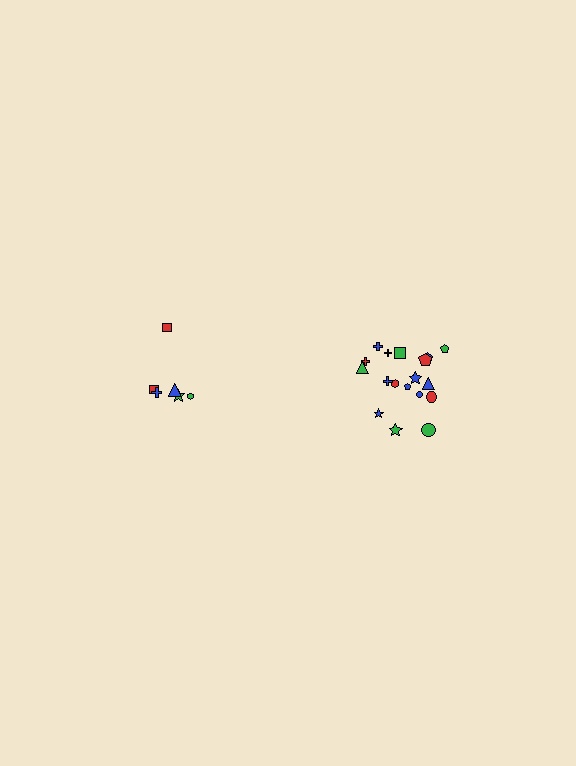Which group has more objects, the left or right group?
The right group.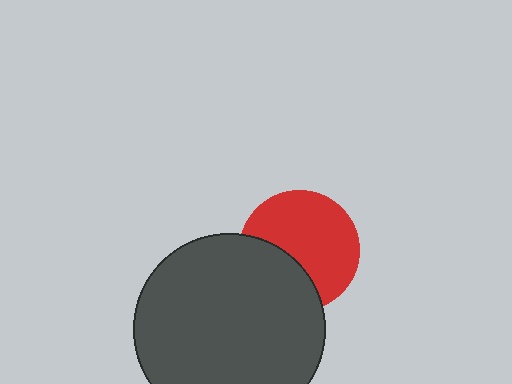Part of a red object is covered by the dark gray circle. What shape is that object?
It is a circle.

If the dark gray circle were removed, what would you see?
You would see the complete red circle.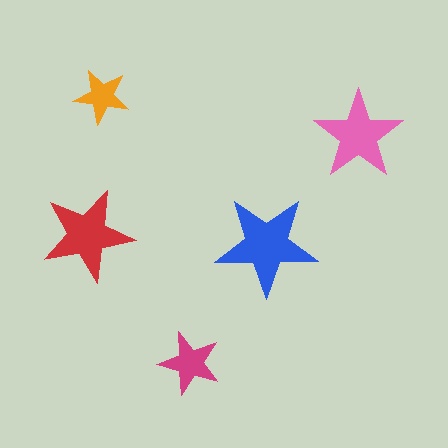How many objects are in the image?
There are 5 objects in the image.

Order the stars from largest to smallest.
the blue one, the red one, the pink one, the magenta one, the orange one.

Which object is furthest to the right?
The pink star is rightmost.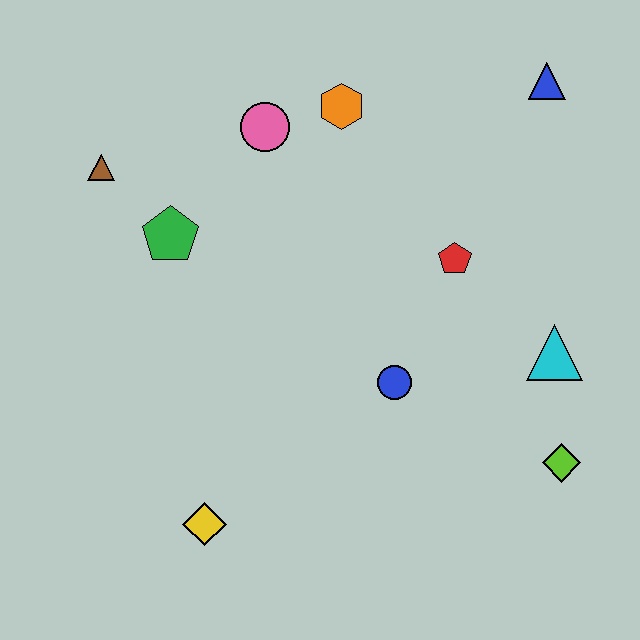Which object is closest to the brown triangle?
The green pentagon is closest to the brown triangle.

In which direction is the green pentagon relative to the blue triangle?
The green pentagon is to the left of the blue triangle.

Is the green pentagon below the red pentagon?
No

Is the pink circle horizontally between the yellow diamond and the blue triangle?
Yes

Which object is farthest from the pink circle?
The lime diamond is farthest from the pink circle.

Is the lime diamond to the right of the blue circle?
Yes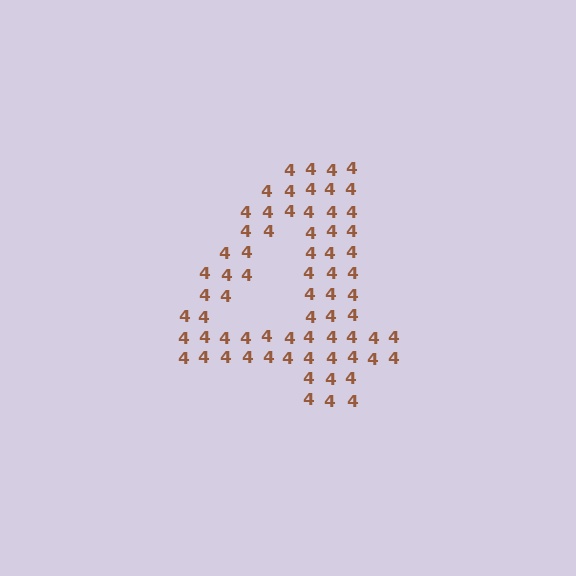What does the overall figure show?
The overall figure shows the digit 4.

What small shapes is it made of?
It is made of small digit 4's.